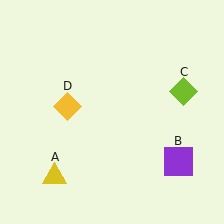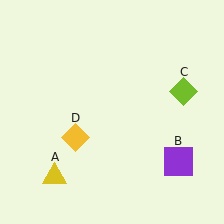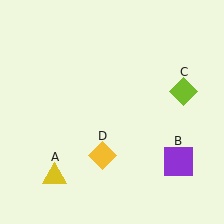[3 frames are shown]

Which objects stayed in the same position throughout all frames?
Yellow triangle (object A) and purple square (object B) and lime diamond (object C) remained stationary.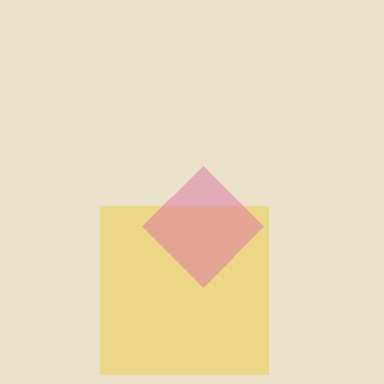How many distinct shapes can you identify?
There are 2 distinct shapes: a yellow square, a pink diamond.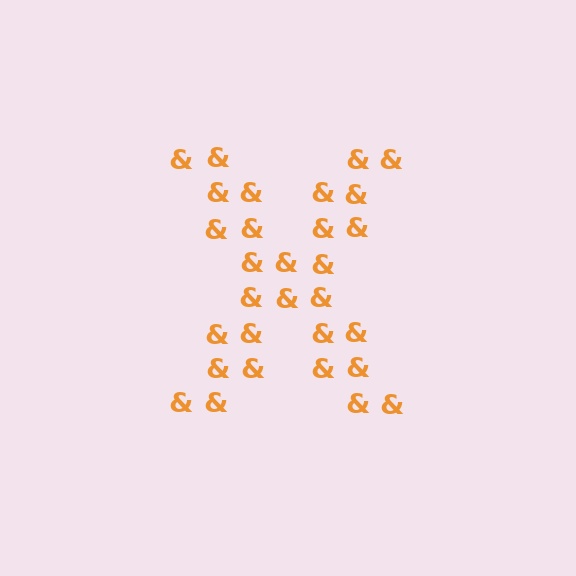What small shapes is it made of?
It is made of small ampersands.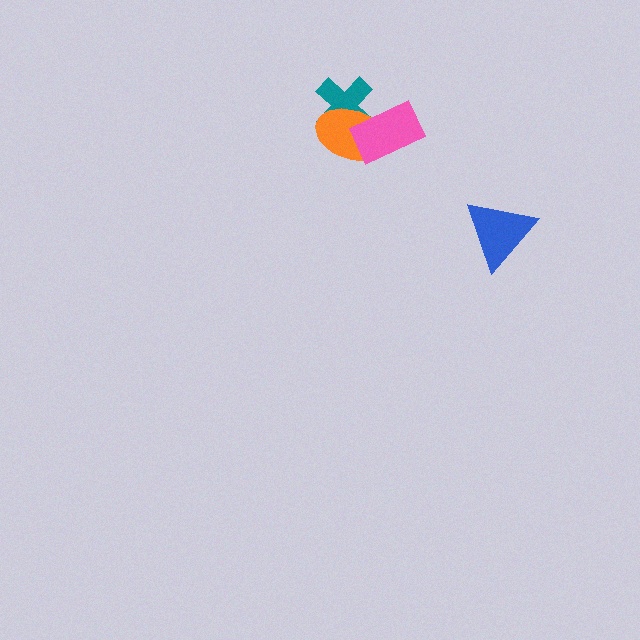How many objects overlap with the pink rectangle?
2 objects overlap with the pink rectangle.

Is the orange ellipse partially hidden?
Yes, it is partially covered by another shape.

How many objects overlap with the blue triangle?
0 objects overlap with the blue triangle.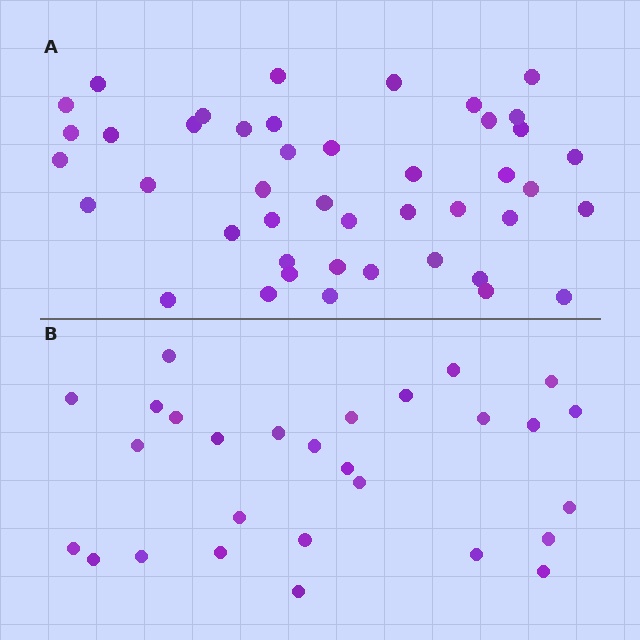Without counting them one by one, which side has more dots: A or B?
Region A (the top region) has more dots.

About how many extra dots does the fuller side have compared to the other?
Region A has approximately 15 more dots than region B.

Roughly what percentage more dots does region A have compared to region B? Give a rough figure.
About 55% more.